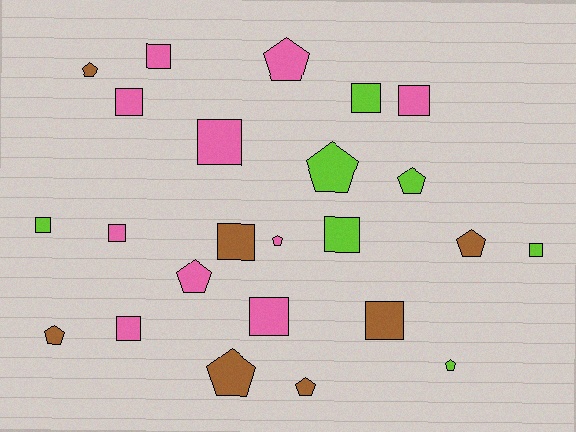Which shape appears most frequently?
Square, with 13 objects.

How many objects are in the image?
There are 24 objects.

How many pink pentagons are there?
There are 3 pink pentagons.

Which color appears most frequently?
Pink, with 10 objects.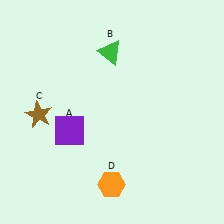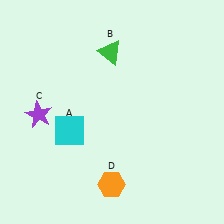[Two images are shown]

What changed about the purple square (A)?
In Image 1, A is purple. In Image 2, it changed to cyan.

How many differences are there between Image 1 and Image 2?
There are 2 differences between the two images.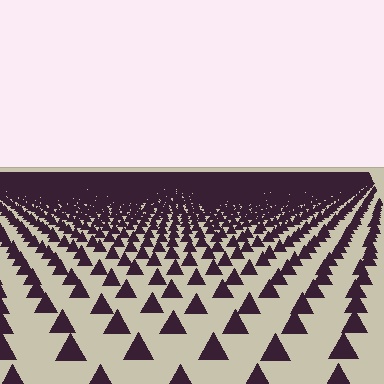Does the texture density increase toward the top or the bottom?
Density increases toward the top.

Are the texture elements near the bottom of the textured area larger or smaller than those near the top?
Larger. Near the bottom, elements are closer to the viewer and appear at a bigger on-screen size.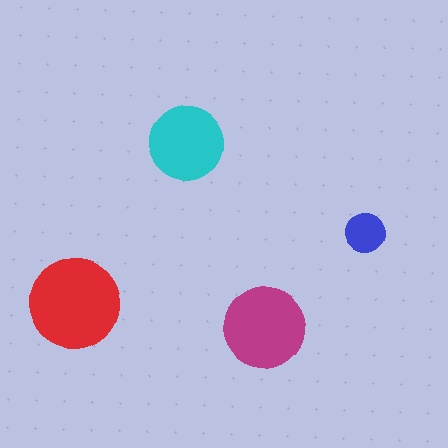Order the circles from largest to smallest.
the red one, the magenta one, the cyan one, the blue one.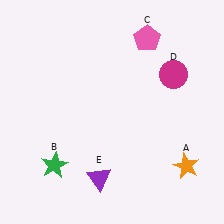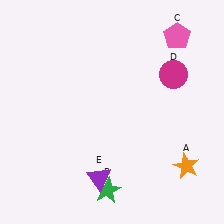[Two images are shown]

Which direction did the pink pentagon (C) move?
The pink pentagon (C) moved right.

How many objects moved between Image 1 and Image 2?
2 objects moved between the two images.